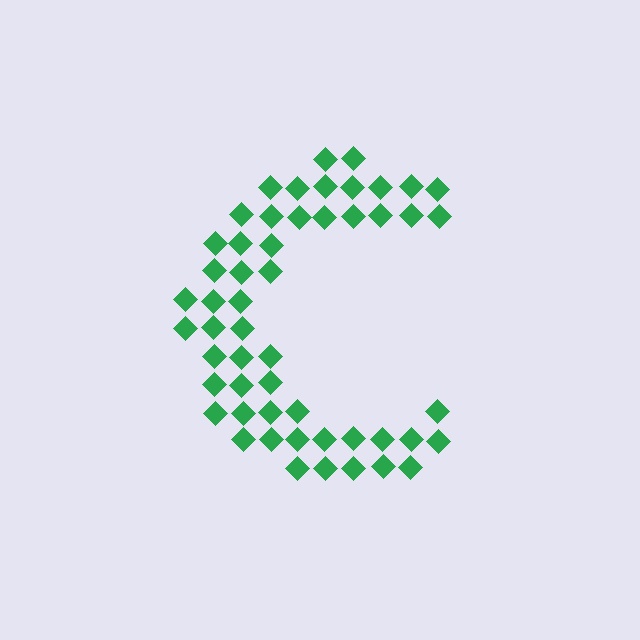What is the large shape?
The large shape is the letter C.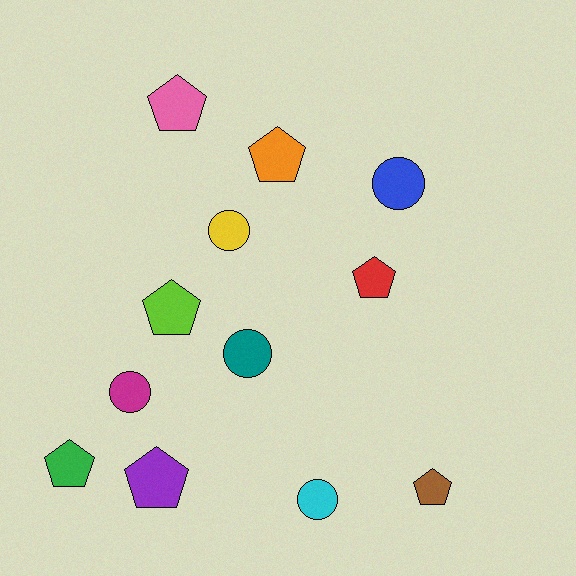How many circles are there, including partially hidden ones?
There are 5 circles.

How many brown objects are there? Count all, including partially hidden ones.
There is 1 brown object.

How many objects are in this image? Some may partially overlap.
There are 12 objects.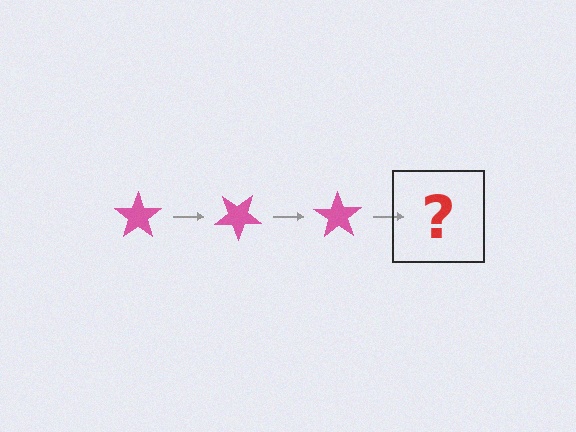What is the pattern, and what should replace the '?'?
The pattern is that the star rotates 35 degrees each step. The '?' should be a pink star rotated 105 degrees.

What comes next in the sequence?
The next element should be a pink star rotated 105 degrees.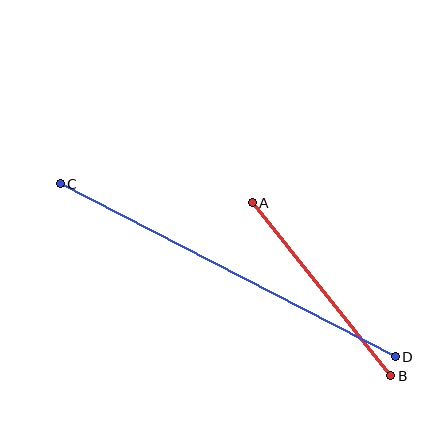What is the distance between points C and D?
The distance is approximately 377 pixels.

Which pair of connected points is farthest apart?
Points C and D are farthest apart.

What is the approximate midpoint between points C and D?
The midpoint is at approximately (228, 270) pixels.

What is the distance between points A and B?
The distance is approximately 222 pixels.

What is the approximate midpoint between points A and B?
The midpoint is at approximately (321, 289) pixels.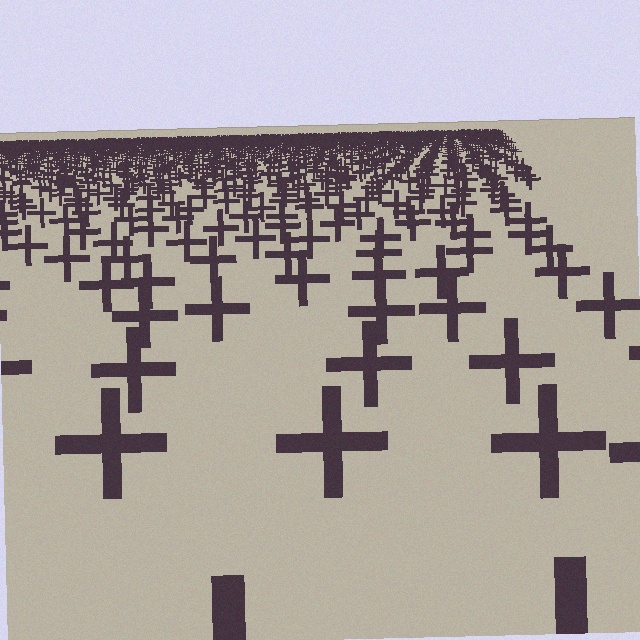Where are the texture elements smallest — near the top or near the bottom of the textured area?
Near the top.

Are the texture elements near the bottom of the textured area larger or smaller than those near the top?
Larger. Near the bottom, elements are closer to the viewer and appear at a bigger on-screen size.